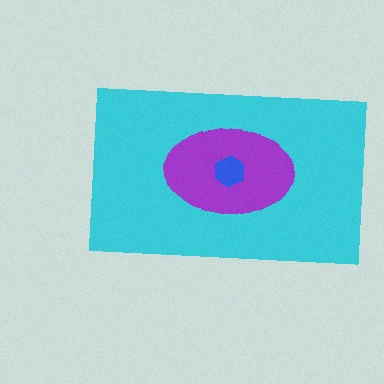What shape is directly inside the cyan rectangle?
The purple ellipse.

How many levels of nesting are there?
3.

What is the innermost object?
The blue hexagon.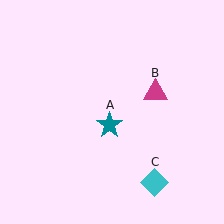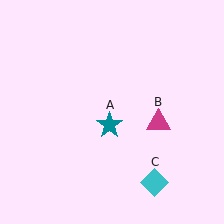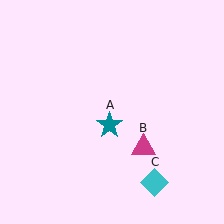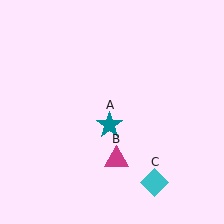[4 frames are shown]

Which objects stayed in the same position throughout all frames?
Teal star (object A) and cyan diamond (object C) remained stationary.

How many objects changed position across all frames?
1 object changed position: magenta triangle (object B).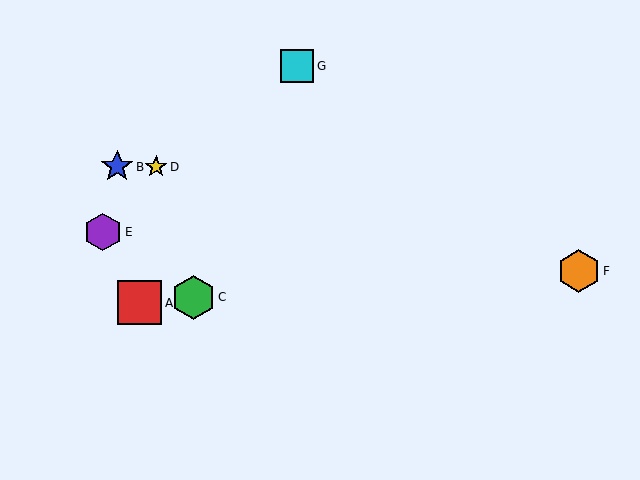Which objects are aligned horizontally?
Objects B, D are aligned horizontally.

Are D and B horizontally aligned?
Yes, both are at y≈167.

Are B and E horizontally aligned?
No, B is at y≈167 and E is at y≈232.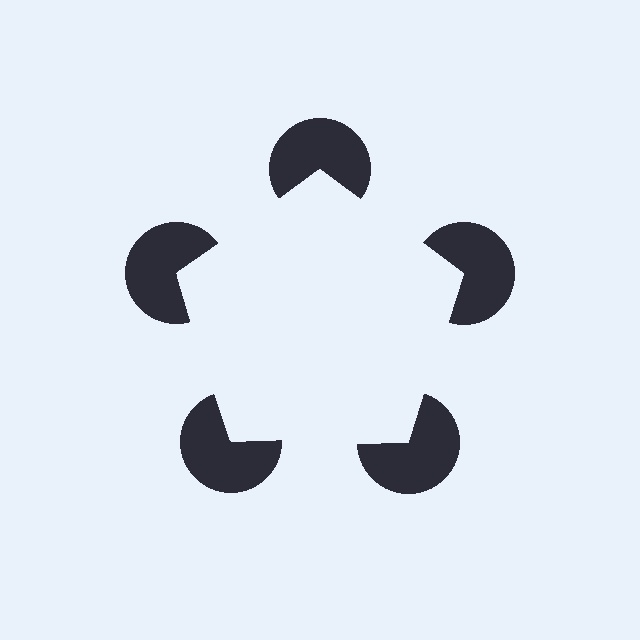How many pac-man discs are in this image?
There are 5 — one at each vertex of the illusory pentagon.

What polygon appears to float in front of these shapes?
An illusory pentagon — its edges are inferred from the aligned wedge cuts in the pac-man discs, not physically drawn.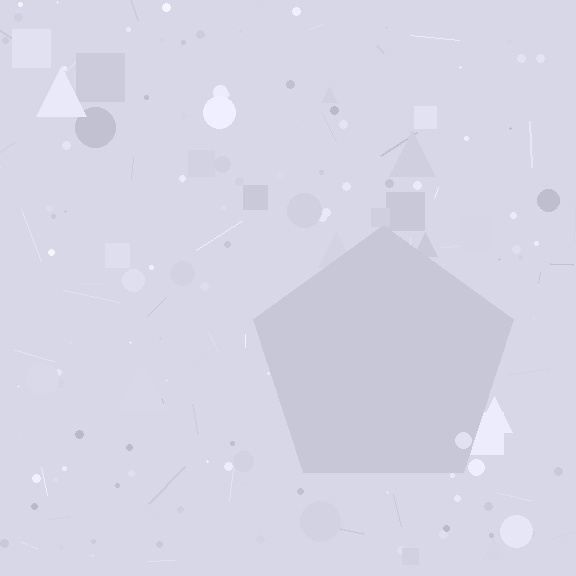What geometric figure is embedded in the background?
A pentagon is embedded in the background.